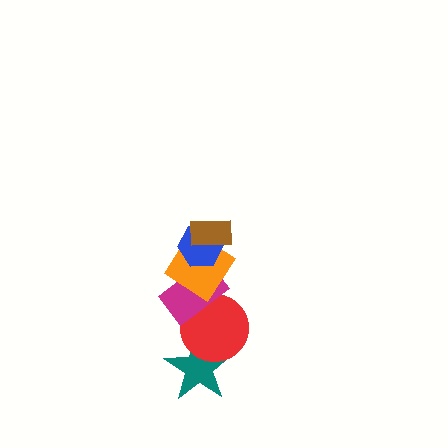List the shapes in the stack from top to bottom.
From top to bottom: the brown rectangle, the blue hexagon, the orange diamond, the magenta rectangle, the red circle, the teal star.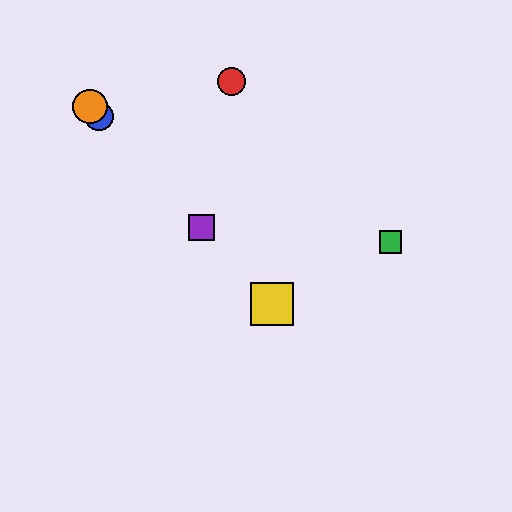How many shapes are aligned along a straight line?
4 shapes (the blue circle, the yellow square, the purple square, the orange circle) are aligned along a straight line.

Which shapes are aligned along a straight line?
The blue circle, the yellow square, the purple square, the orange circle are aligned along a straight line.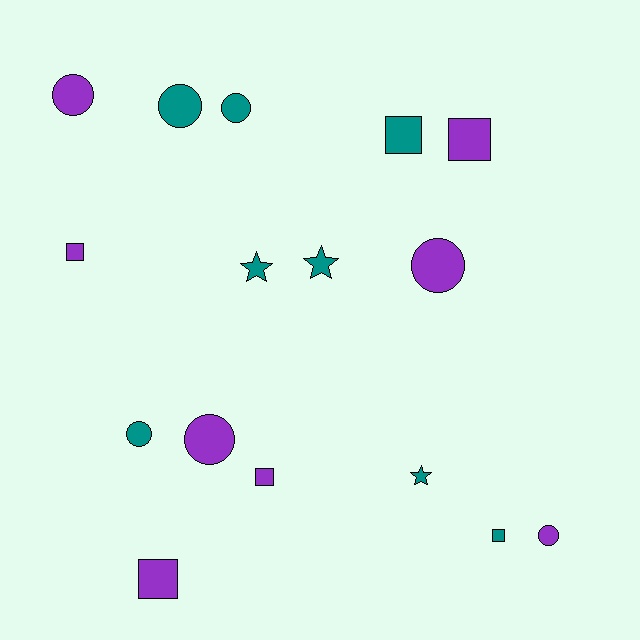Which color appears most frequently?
Teal, with 8 objects.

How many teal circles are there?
There are 3 teal circles.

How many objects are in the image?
There are 16 objects.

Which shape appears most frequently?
Circle, with 7 objects.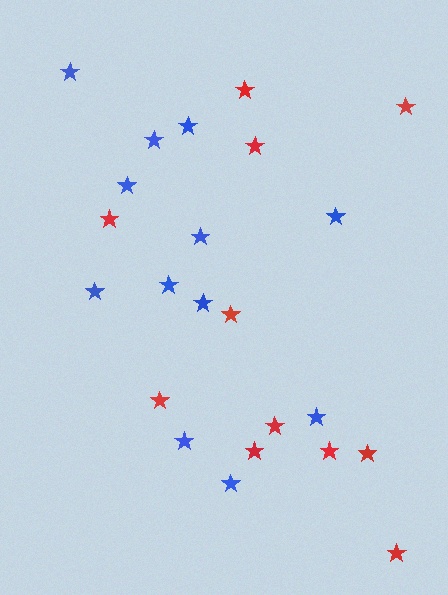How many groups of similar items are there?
There are 2 groups: one group of red stars (11) and one group of blue stars (12).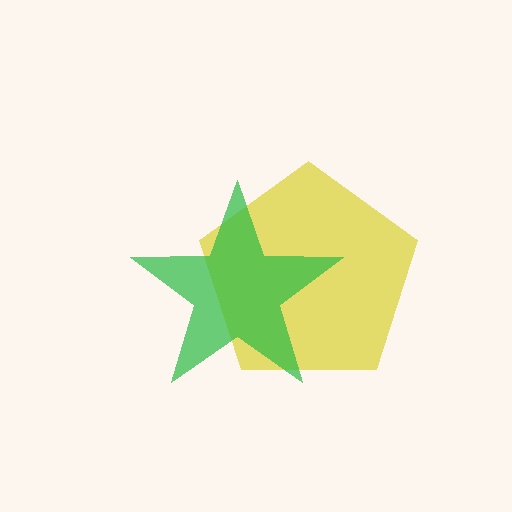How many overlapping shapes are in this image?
There are 2 overlapping shapes in the image.